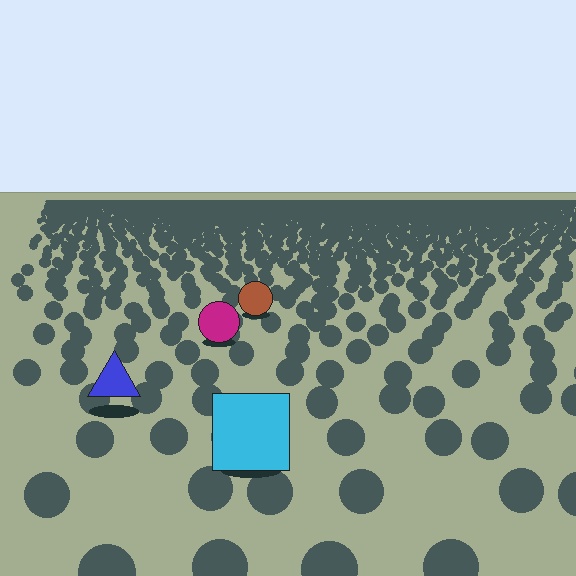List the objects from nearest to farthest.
From nearest to farthest: the cyan square, the blue triangle, the magenta circle, the brown circle.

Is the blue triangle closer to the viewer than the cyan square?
No. The cyan square is closer — you can tell from the texture gradient: the ground texture is coarser near it.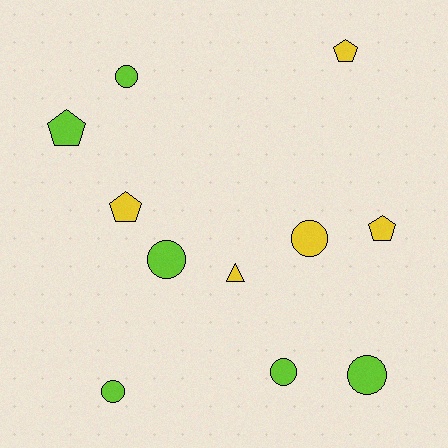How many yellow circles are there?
There is 1 yellow circle.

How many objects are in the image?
There are 11 objects.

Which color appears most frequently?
Lime, with 6 objects.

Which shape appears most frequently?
Circle, with 6 objects.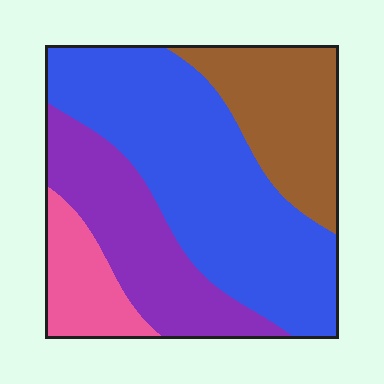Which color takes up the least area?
Pink, at roughly 10%.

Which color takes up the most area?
Blue, at roughly 45%.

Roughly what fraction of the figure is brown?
Brown covers about 20% of the figure.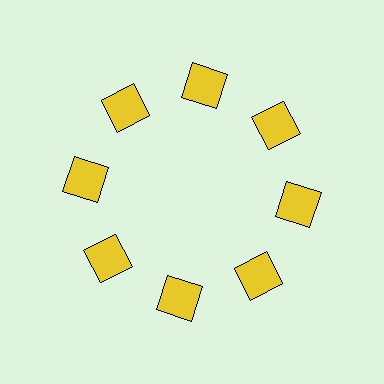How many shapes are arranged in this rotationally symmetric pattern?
There are 8 shapes, arranged in 8 groups of 1.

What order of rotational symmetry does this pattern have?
This pattern has 8-fold rotational symmetry.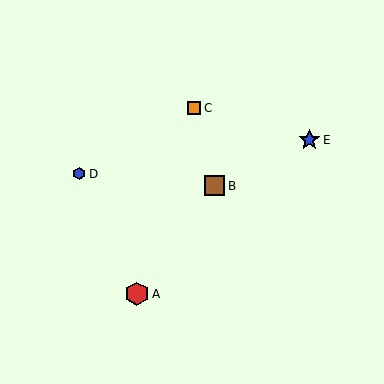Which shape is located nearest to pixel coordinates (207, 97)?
The orange square (labeled C) at (194, 108) is nearest to that location.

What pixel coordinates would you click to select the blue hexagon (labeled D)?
Click at (79, 174) to select the blue hexagon D.